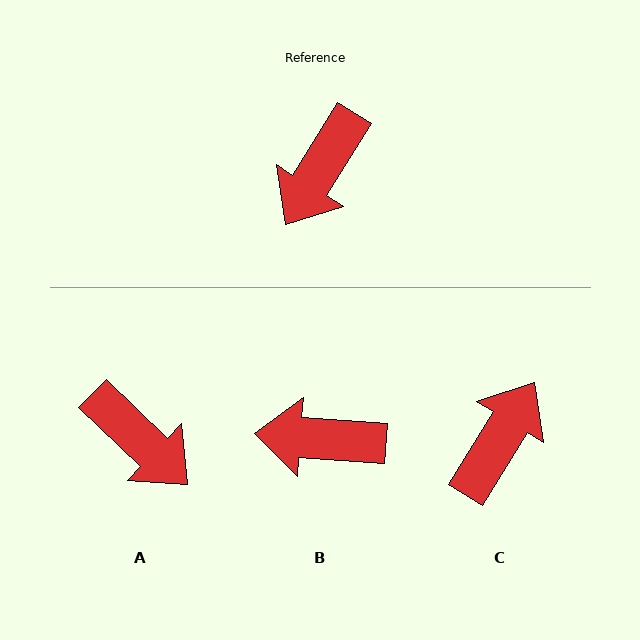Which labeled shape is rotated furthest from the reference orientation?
C, about 180 degrees away.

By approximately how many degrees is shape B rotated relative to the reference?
Approximately 62 degrees clockwise.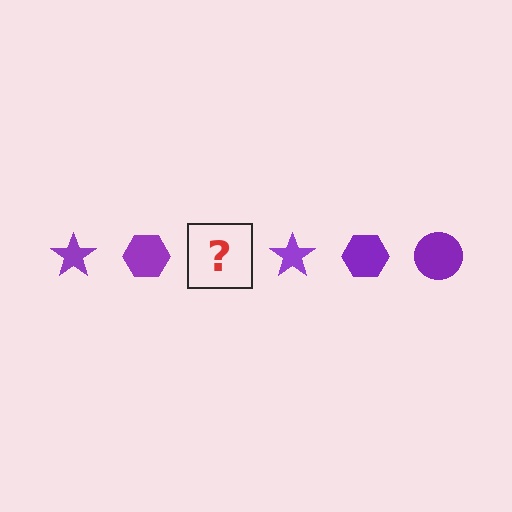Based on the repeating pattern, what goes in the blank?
The blank should be a purple circle.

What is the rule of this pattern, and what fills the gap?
The rule is that the pattern cycles through star, hexagon, circle shapes in purple. The gap should be filled with a purple circle.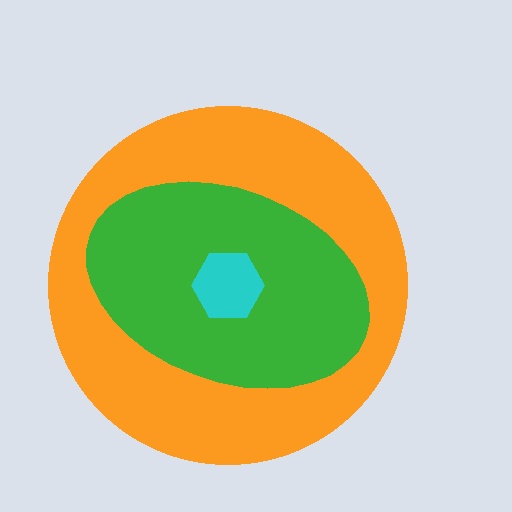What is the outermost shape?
The orange circle.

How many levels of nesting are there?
3.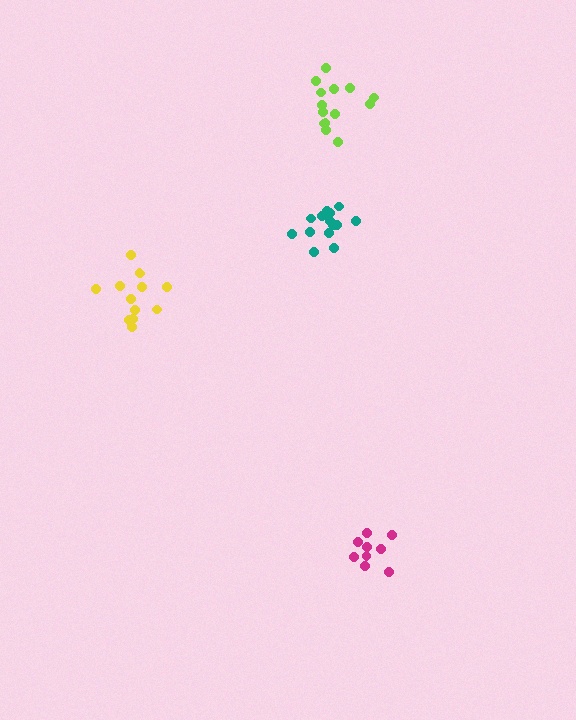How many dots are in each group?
Group 1: 14 dots, Group 2: 13 dots, Group 3: 9 dots, Group 4: 14 dots (50 total).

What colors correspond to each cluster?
The clusters are colored: teal, yellow, magenta, lime.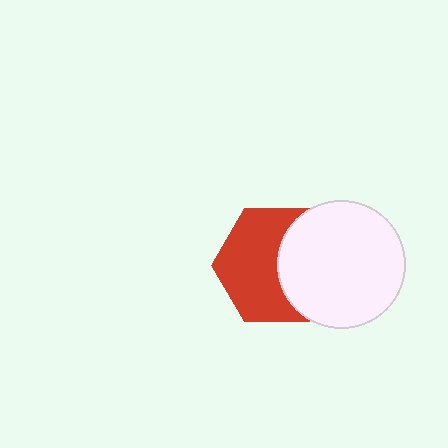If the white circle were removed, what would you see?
You would see the complete red hexagon.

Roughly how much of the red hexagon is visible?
About half of it is visible (roughly 60%).